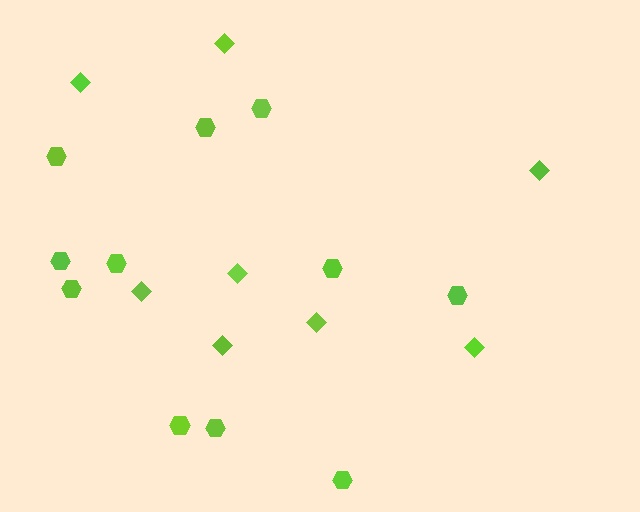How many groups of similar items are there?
There are 2 groups: one group of diamonds (8) and one group of hexagons (11).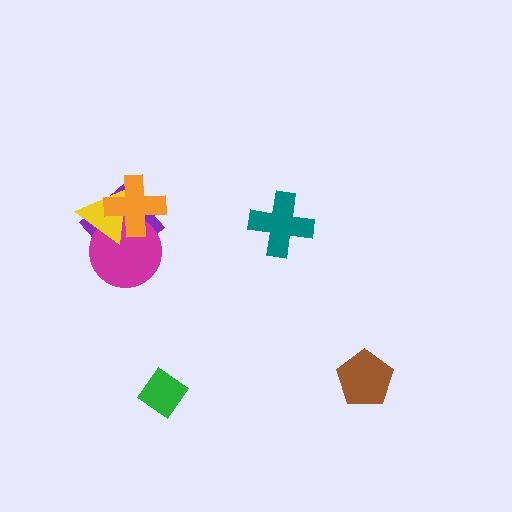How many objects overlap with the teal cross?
0 objects overlap with the teal cross.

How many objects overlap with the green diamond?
0 objects overlap with the green diamond.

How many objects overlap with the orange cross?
3 objects overlap with the orange cross.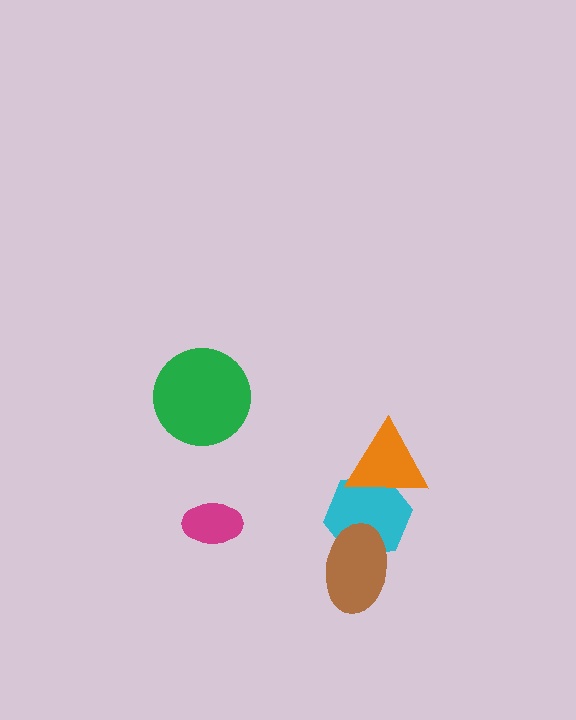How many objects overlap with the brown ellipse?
1 object overlaps with the brown ellipse.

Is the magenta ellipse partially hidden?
No, no other shape covers it.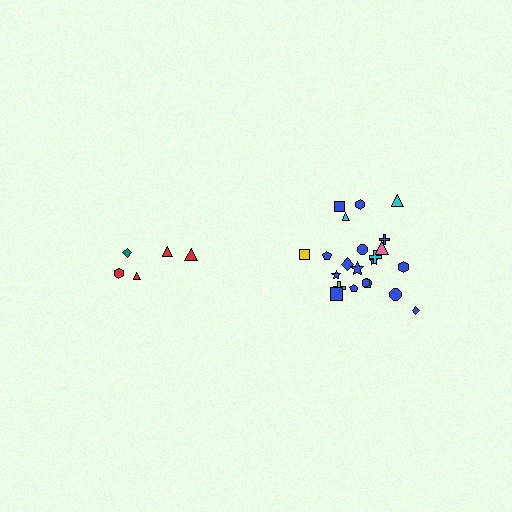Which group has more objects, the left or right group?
The right group.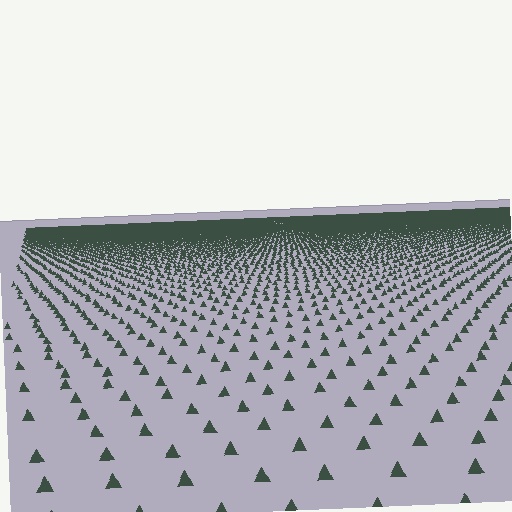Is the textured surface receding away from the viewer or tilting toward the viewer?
The surface is receding away from the viewer. Texture elements get smaller and denser toward the top.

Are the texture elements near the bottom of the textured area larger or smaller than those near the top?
Larger. Near the bottom, elements are closer to the viewer and appear at a bigger on-screen size.